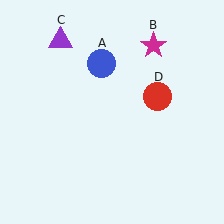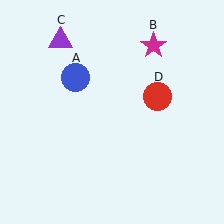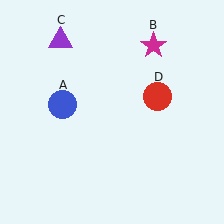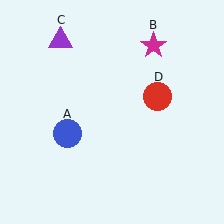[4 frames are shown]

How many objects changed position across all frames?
1 object changed position: blue circle (object A).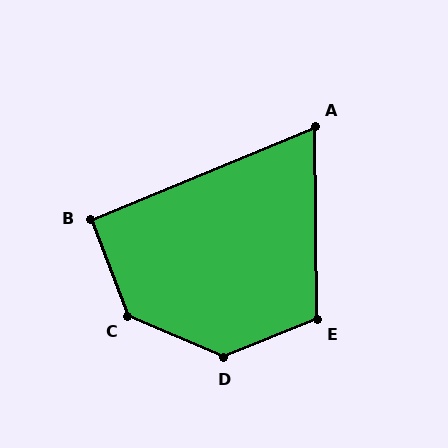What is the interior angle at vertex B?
Approximately 91 degrees (approximately right).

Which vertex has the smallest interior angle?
A, at approximately 68 degrees.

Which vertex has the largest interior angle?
D, at approximately 135 degrees.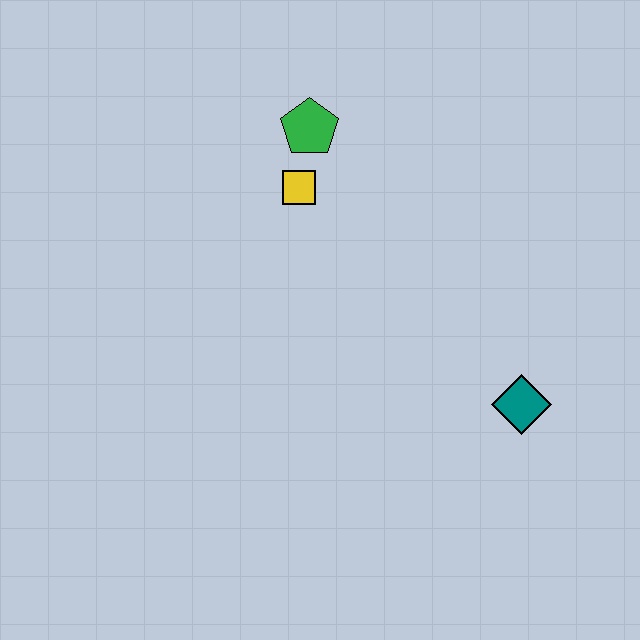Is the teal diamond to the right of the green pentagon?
Yes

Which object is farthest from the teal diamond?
The green pentagon is farthest from the teal diamond.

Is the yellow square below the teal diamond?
No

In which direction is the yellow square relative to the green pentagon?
The yellow square is below the green pentagon.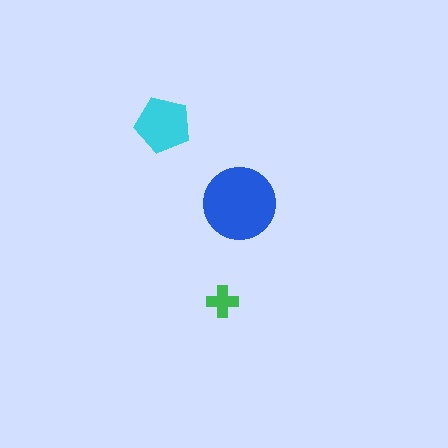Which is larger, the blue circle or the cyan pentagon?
The blue circle.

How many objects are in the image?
There are 3 objects in the image.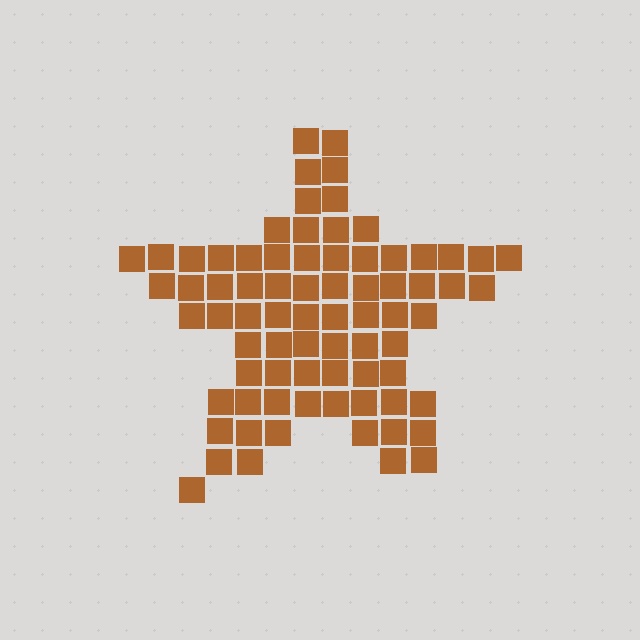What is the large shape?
The large shape is a star.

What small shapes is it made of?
It is made of small squares.